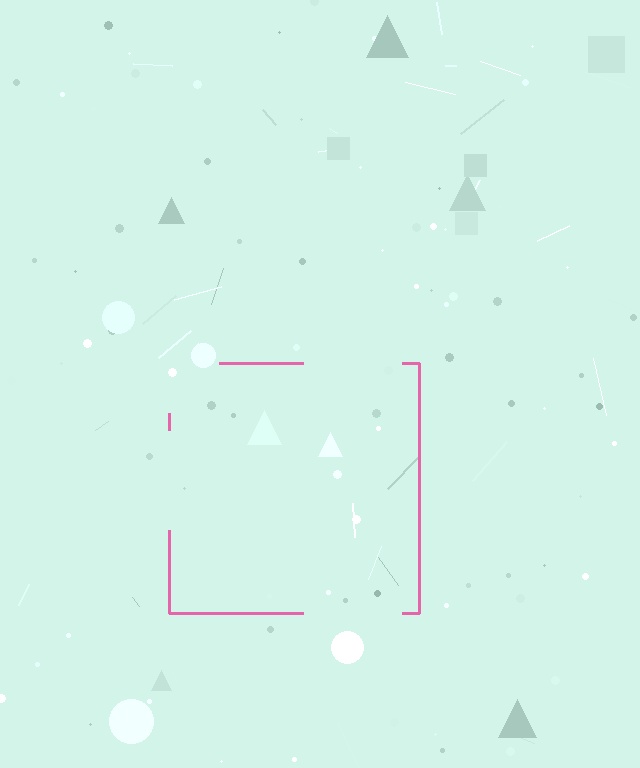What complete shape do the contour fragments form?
The contour fragments form a square.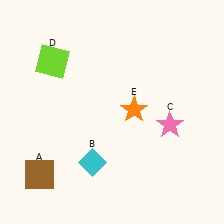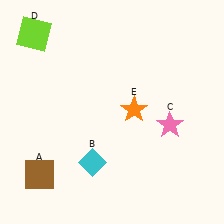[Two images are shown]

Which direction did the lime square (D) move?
The lime square (D) moved up.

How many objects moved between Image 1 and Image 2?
1 object moved between the two images.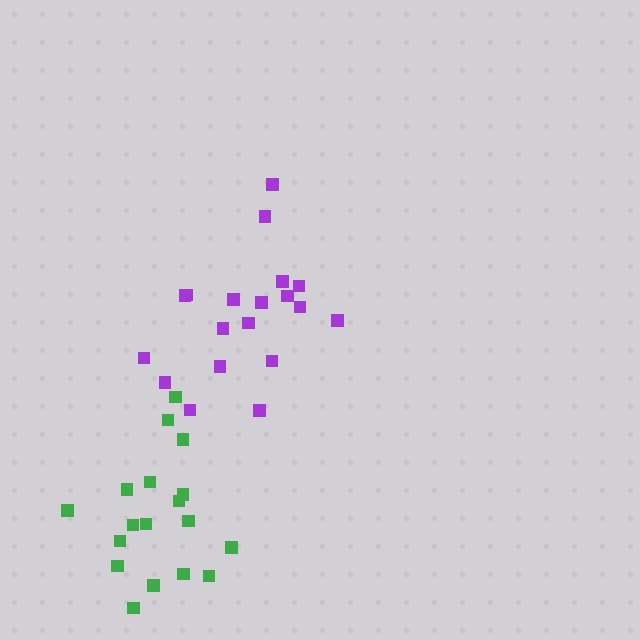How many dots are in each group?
Group 1: 19 dots, Group 2: 18 dots (37 total).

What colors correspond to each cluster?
The clusters are colored: purple, green.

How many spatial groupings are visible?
There are 2 spatial groupings.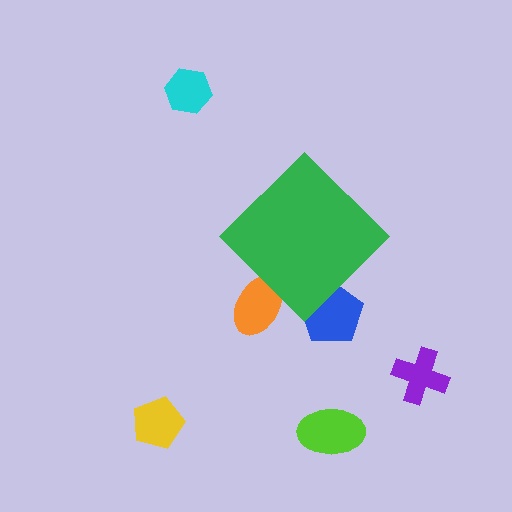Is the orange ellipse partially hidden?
Yes, the orange ellipse is partially hidden behind the green diamond.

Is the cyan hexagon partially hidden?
No, the cyan hexagon is fully visible.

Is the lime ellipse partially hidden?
No, the lime ellipse is fully visible.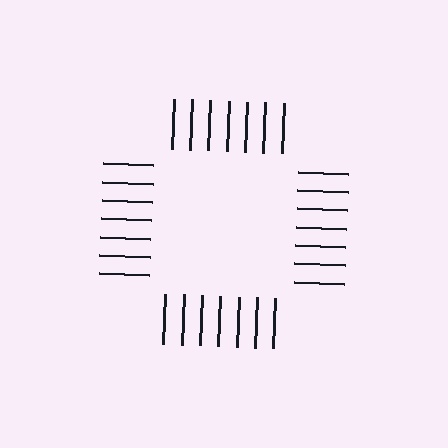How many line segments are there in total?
28 — 7 along each of the 4 edges.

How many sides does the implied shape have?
4 sides — the line-ends trace a square.